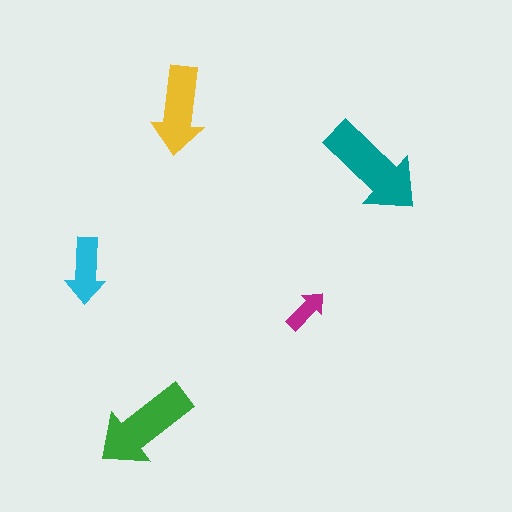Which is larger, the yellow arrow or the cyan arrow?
The yellow one.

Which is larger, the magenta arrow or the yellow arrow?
The yellow one.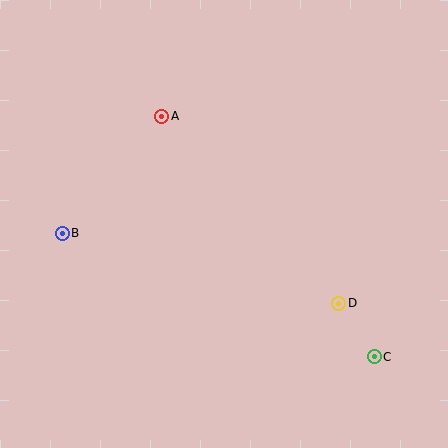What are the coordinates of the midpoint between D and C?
The midpoint between D and C is at (356, 330).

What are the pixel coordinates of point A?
Point A is at (162, 116).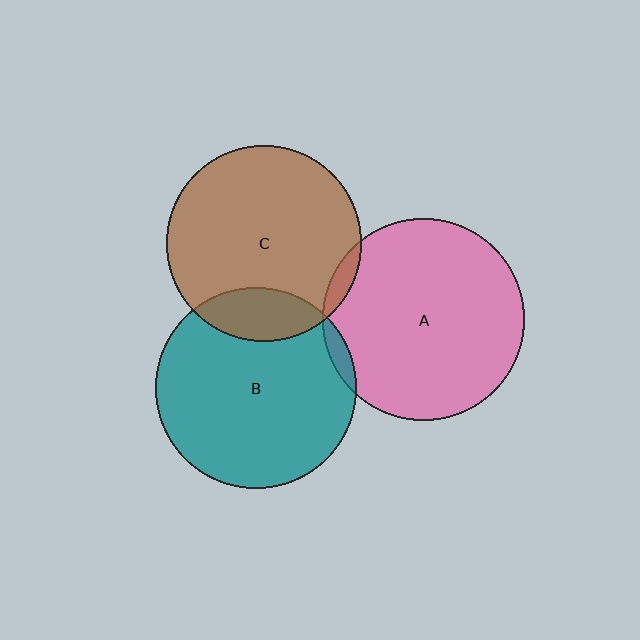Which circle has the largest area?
Circle A (pink).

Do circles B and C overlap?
Yes.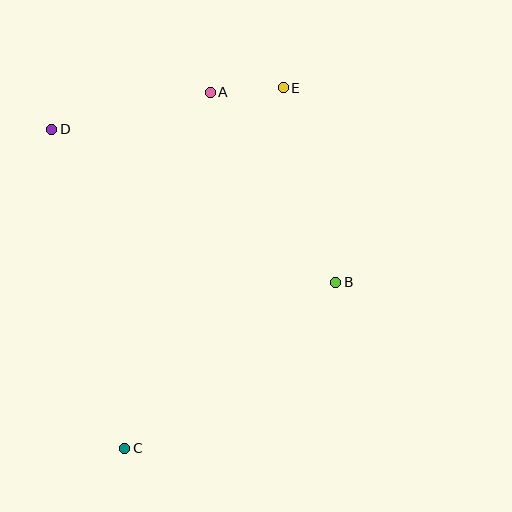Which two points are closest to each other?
Points A and E are closest to each other.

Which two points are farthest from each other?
Points C and E are farthest from each other.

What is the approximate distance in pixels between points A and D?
The distance between A and D is approximately 163 pixels.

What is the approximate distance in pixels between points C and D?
The distance between C and D is approximately 327 pixels.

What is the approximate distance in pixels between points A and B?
The distance between A and B is approximately 228 pixels.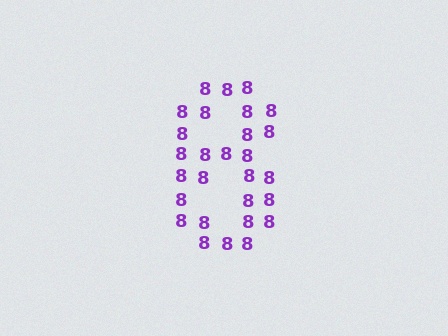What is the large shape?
The large shape is the digit 8.